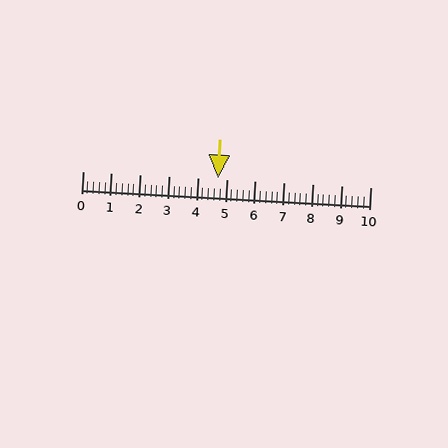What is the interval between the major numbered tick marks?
The major tick marks are spaced 1 units apart.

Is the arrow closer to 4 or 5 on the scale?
The arrow is closer to 5.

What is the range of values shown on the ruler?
The ruler shows values from 0 to 10.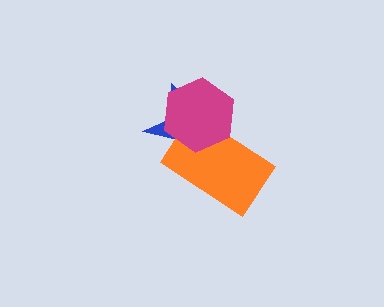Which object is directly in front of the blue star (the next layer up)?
The orange rectangle is directly in front of the blue star.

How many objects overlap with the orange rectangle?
2 objects overlap with the orange rectangle.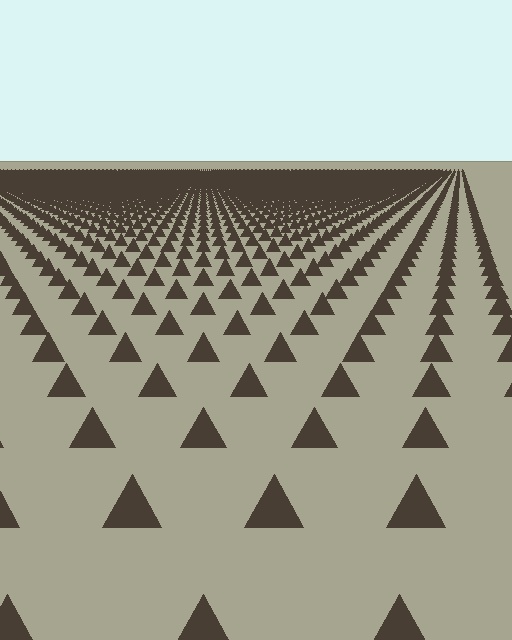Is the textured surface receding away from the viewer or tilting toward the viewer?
The surface is receding away from the viewer. Texture elements get smaller and denser toward the top.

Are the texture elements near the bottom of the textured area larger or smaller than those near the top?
Larger. Near the bottom, elements are closer to the viewer and appear at a bigger on-screen size.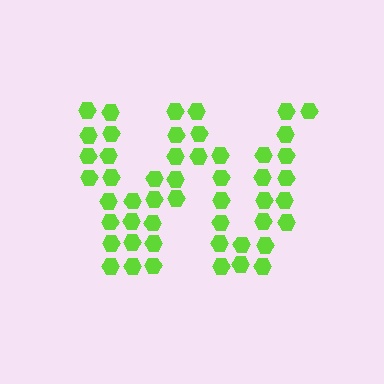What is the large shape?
The large shape is the letter W.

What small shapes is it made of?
It is made of small hexagons.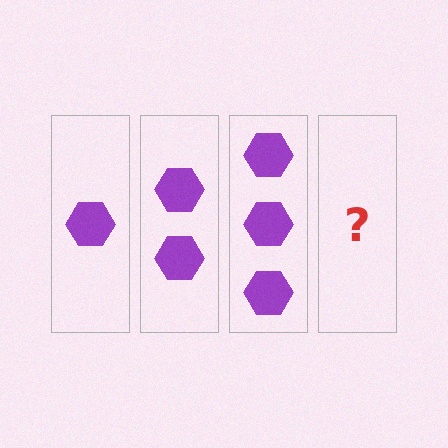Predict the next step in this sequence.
The next step is 4 hexagons.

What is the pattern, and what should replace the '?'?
The pattern is that each step adds one more hexagon. The '?' should be 4 hexagons.